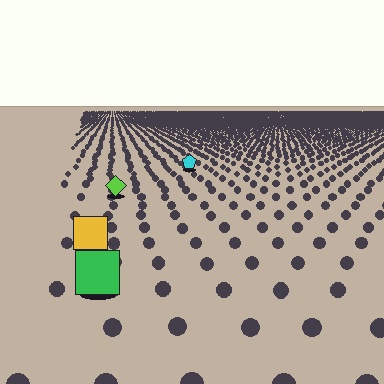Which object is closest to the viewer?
The green square is closest. The texture marks near it are larger and more spread out.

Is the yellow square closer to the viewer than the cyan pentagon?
Yes. The yellow square is closer — you can tell from the texture gradient: the ground texture is coarser near it.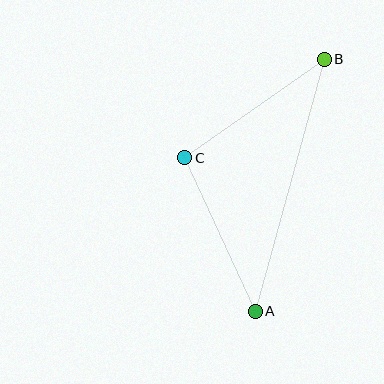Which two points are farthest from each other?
Points A and B are farthest from each other.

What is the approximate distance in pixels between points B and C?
The distance between B and C is approximately 170 pixels.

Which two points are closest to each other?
Points A and C are closest to each other.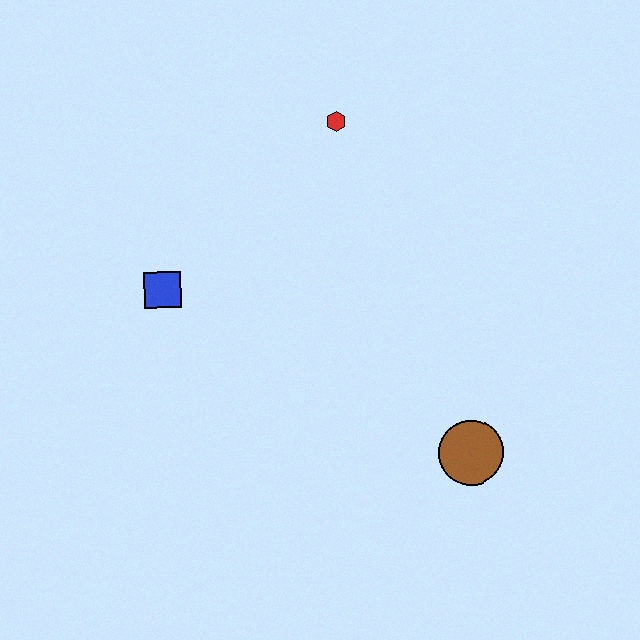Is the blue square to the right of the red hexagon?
No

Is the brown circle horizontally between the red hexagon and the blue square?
No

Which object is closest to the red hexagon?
The blue square is closest to the red hexagon.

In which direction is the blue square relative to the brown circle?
The blue square is to the left of the brown circle.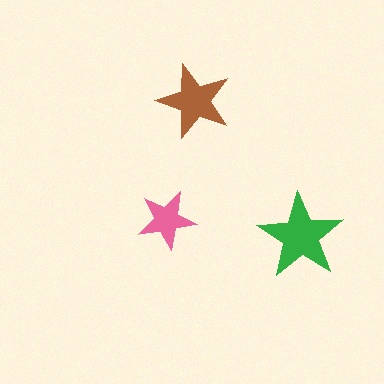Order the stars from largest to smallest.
the green one, the brown one, the pink one.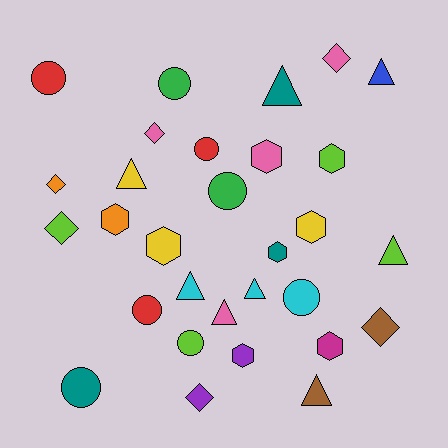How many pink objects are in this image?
There are 4 pink objects.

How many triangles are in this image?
There are 8 triangles.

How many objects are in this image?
There are 30 objects.